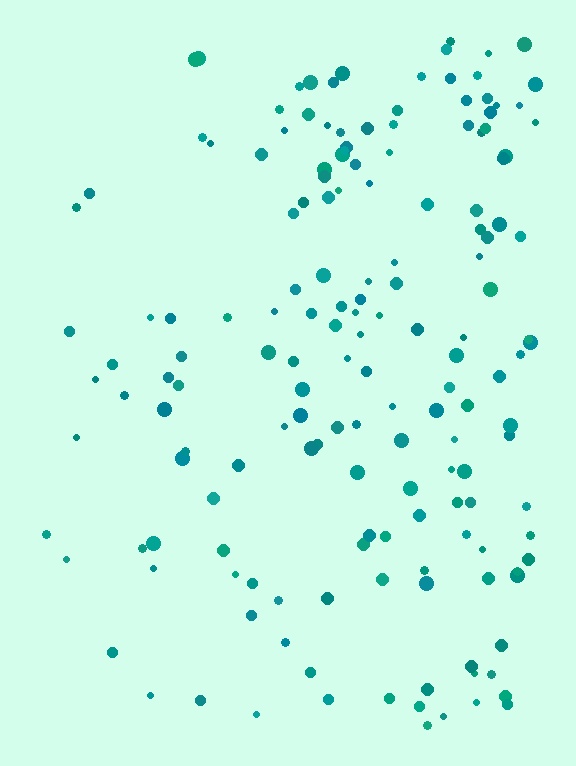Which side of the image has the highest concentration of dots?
The right.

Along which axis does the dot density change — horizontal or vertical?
Horizontal.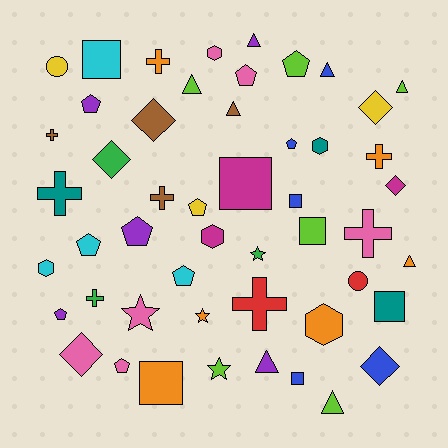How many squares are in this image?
There are 7 squares.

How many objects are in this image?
There are 50 objects.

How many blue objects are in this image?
There are 5 blue objects.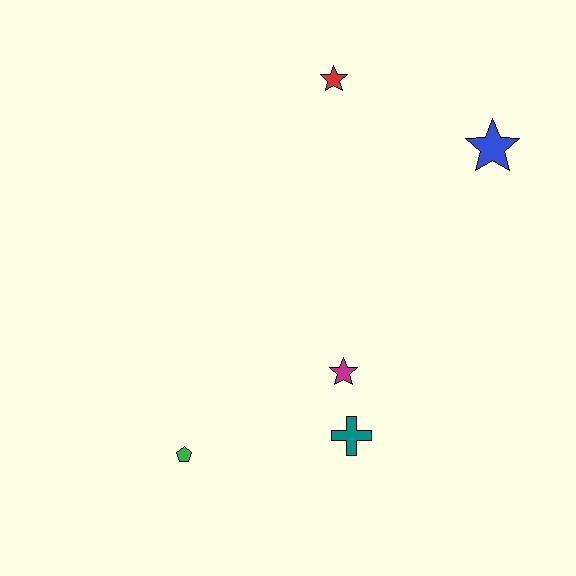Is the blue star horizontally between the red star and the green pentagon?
No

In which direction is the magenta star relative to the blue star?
The magenta star is below the blue star.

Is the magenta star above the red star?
No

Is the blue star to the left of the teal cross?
No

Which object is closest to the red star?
The blue star is closest to the red star.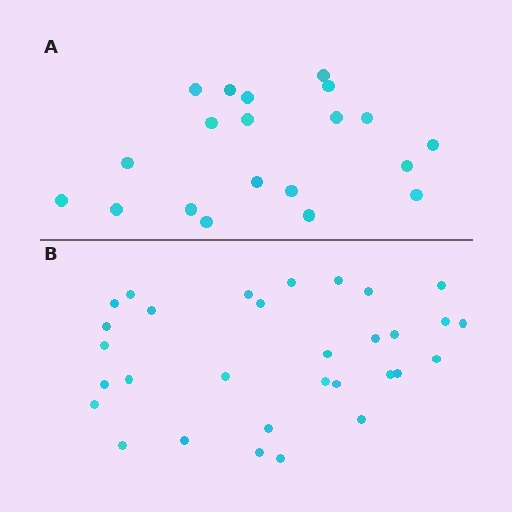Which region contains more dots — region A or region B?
Region B (the bottom region) has more dots.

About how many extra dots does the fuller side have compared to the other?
Region B has roughly 12 or so more dots than region A.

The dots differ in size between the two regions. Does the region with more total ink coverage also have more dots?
No. Region A has more total ink coverage because its dots are larger, but region B actually contains more individual dots. Total area can be misleading — the number of items is what matters here.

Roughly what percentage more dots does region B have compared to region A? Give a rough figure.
About 55% more.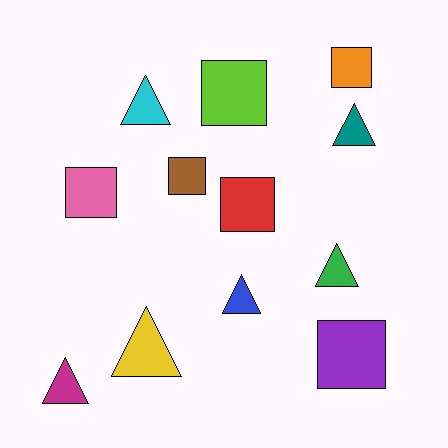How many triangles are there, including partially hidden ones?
There are 6 triangles.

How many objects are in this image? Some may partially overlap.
There are 12 objects.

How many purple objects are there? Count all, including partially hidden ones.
There is 1 purple object.